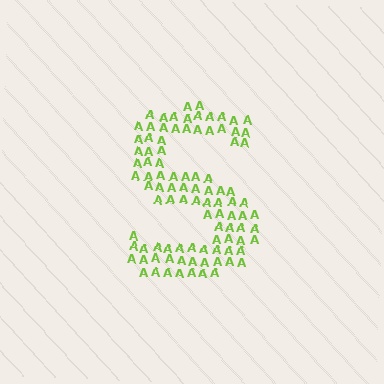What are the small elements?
The small elements are letter A's.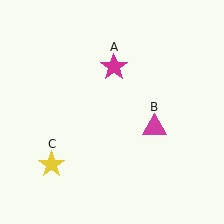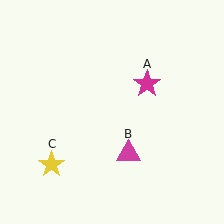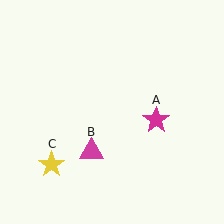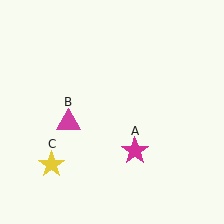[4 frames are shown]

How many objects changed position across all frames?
2 objects changed position: magenta star (object A), magenta triangle (object B).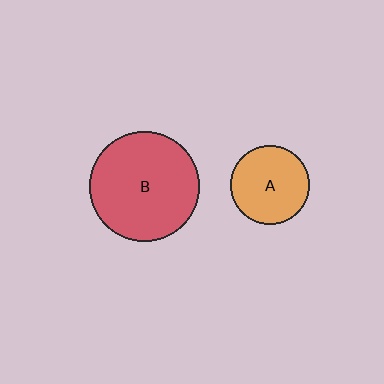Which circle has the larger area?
Circle B (red).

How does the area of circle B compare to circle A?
Approximately 1.9 times.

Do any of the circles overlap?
No, none of the circles overlap.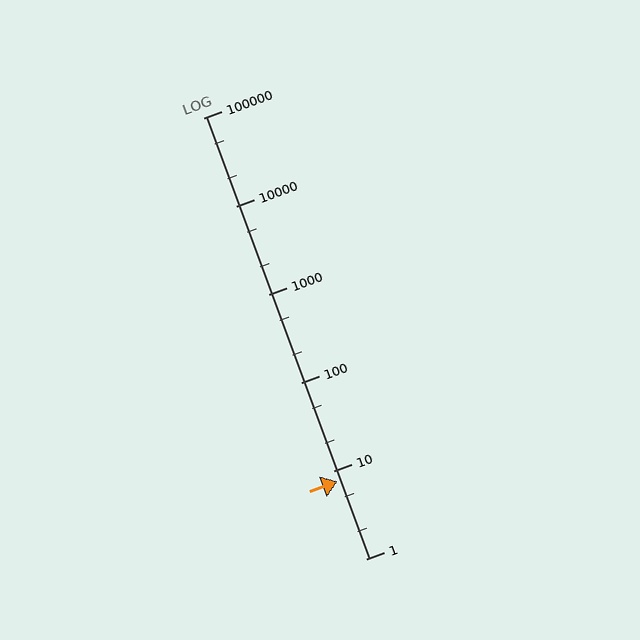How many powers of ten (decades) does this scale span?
The scale spans 5 decades, from 1 to 100000.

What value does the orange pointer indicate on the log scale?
The pointer indicates approximately 7.6.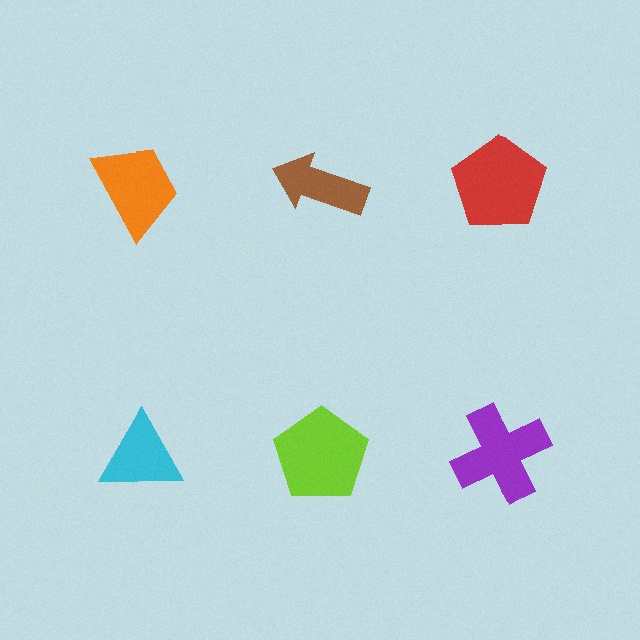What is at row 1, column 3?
A red pentagon.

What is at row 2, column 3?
A purple cross.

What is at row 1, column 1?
An orange trapezoid.